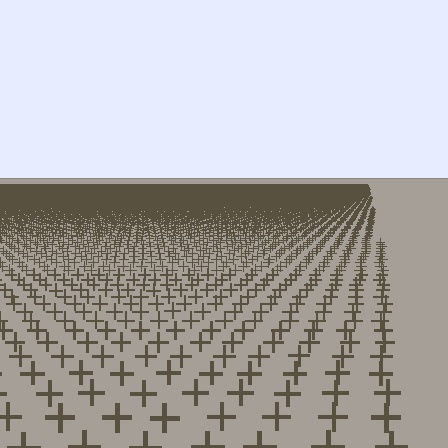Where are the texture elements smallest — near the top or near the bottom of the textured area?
Near the top.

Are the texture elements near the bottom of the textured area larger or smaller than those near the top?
Larger. Near the bottom, elements are closer to the viewer and appear at a bigger on-screen size.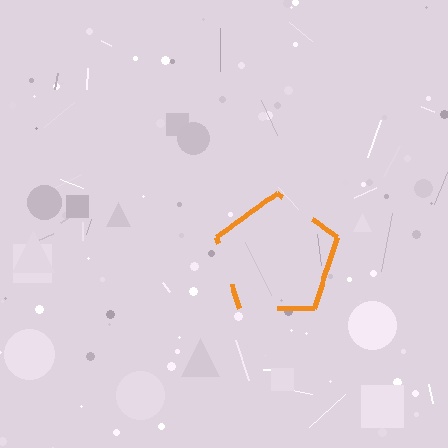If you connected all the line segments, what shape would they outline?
They would outline a pentagon.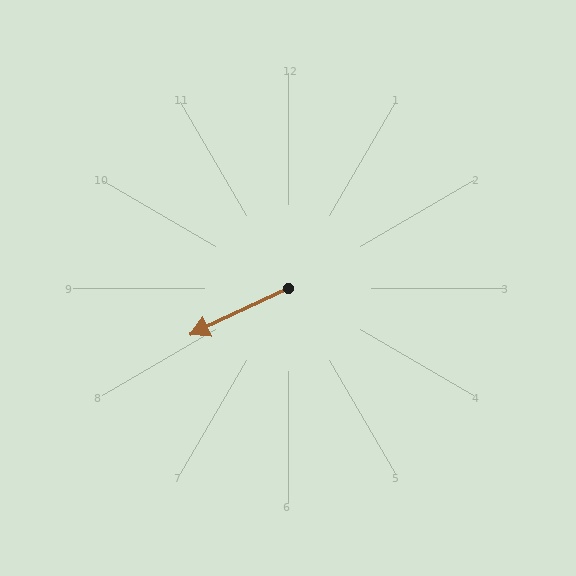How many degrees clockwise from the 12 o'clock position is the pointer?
Approximately 245 degrees.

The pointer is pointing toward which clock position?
Roughly 8 o'clock.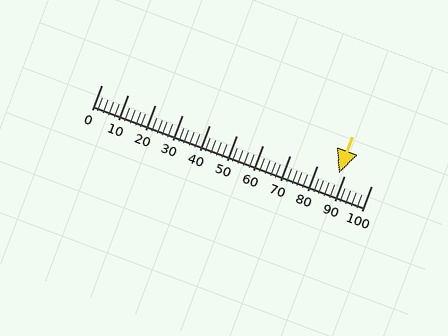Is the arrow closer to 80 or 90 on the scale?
The arrow is closer to 90.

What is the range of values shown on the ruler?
The ruler shows values from 0 to 100.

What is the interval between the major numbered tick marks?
The major tick marks are spaced 10 units apart.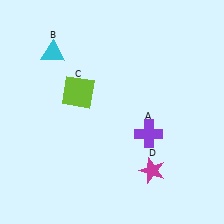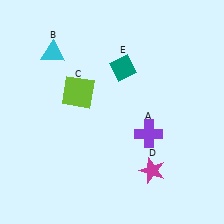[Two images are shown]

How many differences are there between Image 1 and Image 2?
There is 1 difference between the two images.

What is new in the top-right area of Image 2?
A teal diamond (E) was added in the top-right area of Image 2.